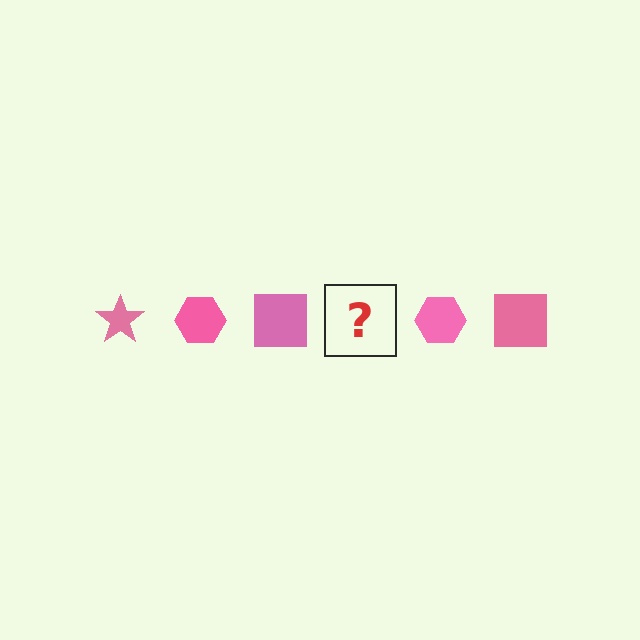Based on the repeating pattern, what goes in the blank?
The blank should be a pink star.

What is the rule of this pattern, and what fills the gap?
The rule is that the pattern cycles through star, hexagon, square shapes in pink. The gap should be filled with a pink star.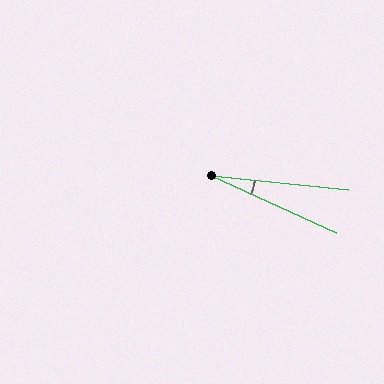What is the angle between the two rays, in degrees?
Approximately 19 degrees.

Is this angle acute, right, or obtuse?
It is acute.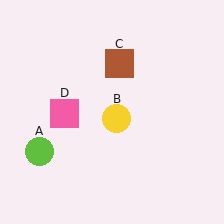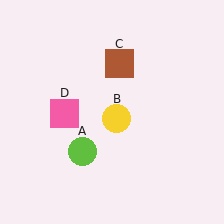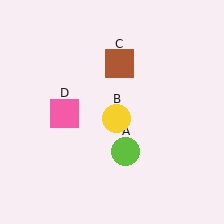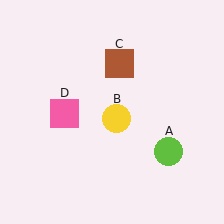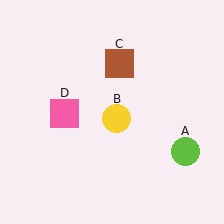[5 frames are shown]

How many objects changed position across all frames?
1 object changed position: lime circle (object A).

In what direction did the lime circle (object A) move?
The lime circle (object A) moved right.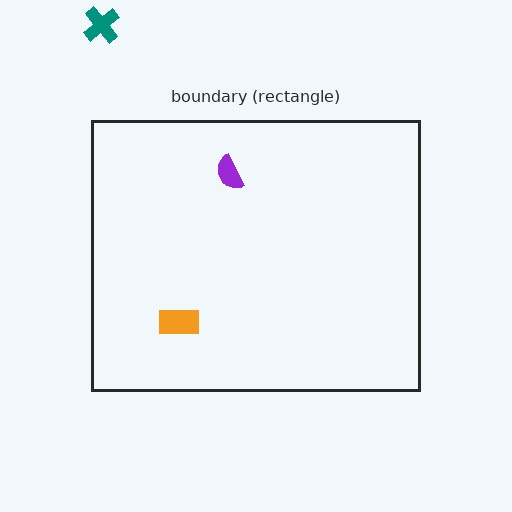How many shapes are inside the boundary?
2 inside, 1 outside.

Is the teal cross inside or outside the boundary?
Outside.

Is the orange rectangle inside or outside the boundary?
Inside.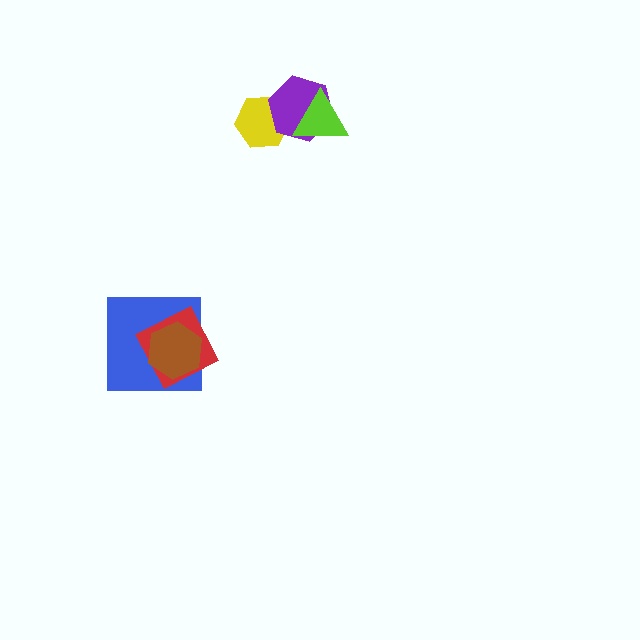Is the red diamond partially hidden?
Yes, it is partially covered by another shape.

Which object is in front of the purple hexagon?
The lime triangle is in front of the purple hexagon.